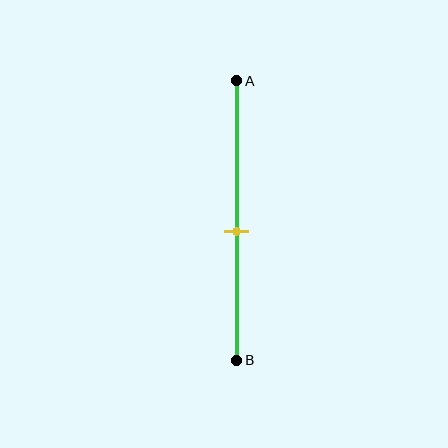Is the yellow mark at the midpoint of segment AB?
No, the mark is at about 55% from A, not at the 50% midpoint.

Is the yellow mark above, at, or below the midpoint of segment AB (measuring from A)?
The yellow mark is below the midpoint of segment AB.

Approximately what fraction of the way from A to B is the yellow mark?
The yellow mark is approximately 55% of the way from A to B.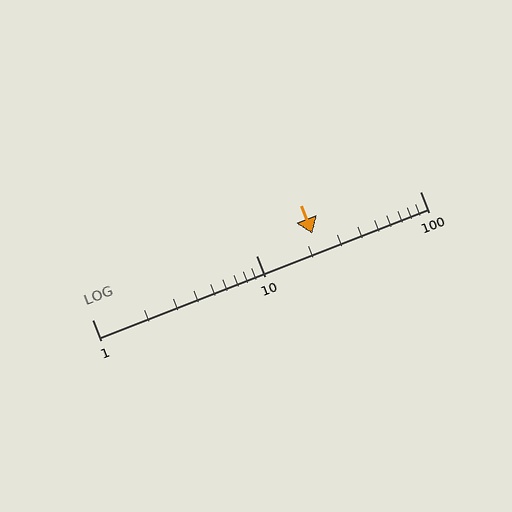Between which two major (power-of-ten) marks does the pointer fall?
The pointer is between 10 and 100.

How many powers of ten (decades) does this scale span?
The scale spans 2 decades, from 1 to 100.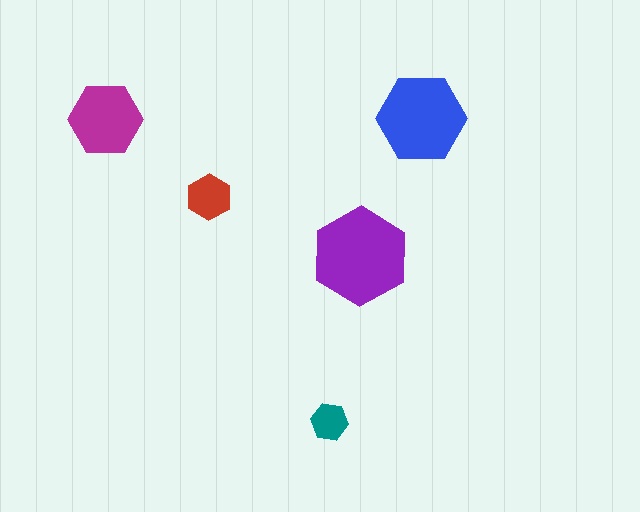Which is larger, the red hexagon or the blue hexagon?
The blue one.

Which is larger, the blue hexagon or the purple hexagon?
The purple one.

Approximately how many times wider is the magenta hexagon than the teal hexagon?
About 2 times wider.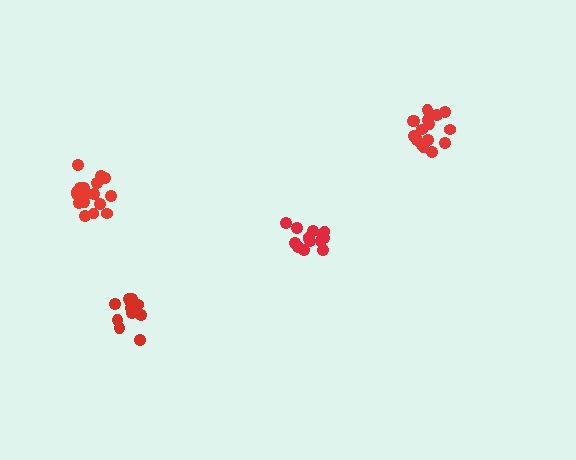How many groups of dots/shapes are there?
There are 4 groups.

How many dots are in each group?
Group 1: 14 dots, Group 2: 16 dots, Group 3: 18 dots, Group 4: 13 dots (61 total).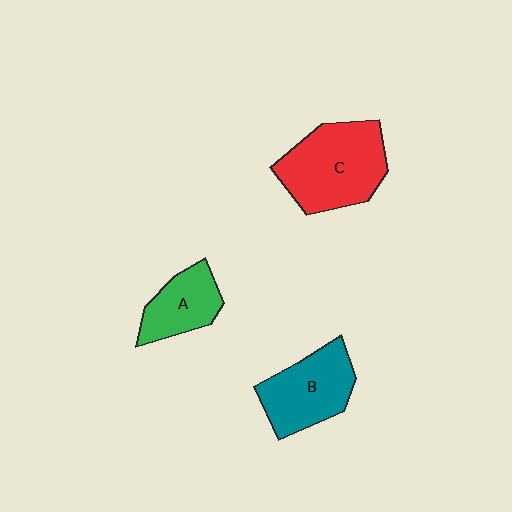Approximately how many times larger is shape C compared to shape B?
Approximately 1.3 times.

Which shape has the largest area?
Shape C (red).